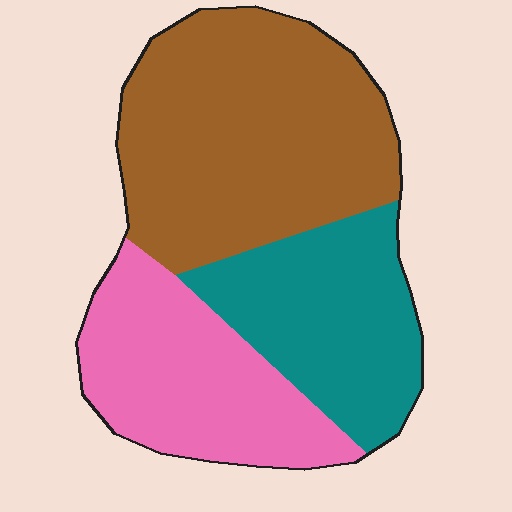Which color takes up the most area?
Brown, at roughly 45%.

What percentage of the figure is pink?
Pink covers around 30% of the figure.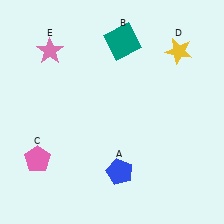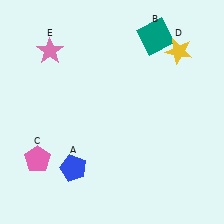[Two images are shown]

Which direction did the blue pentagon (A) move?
The blue pentagon (A) moved left.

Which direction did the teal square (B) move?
The teal square (B) moved right.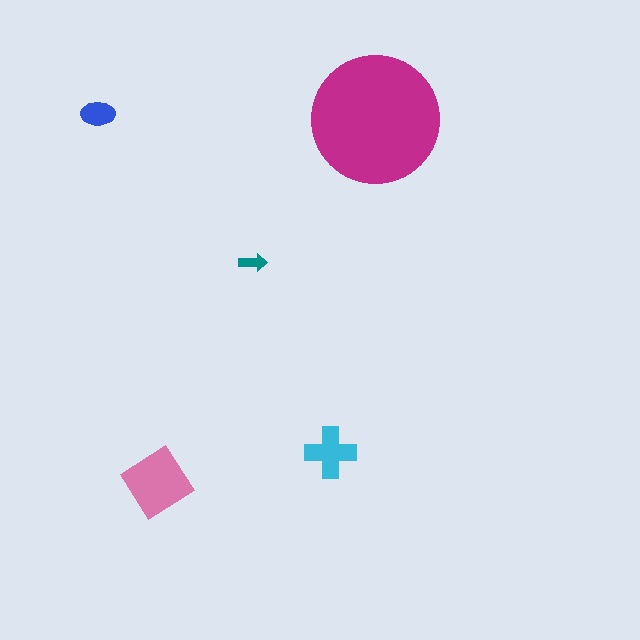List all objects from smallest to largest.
The teal arrow, the blue ellipse, the cyan cross, the pink diamond, the magenta circle.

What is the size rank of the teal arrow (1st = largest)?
5th.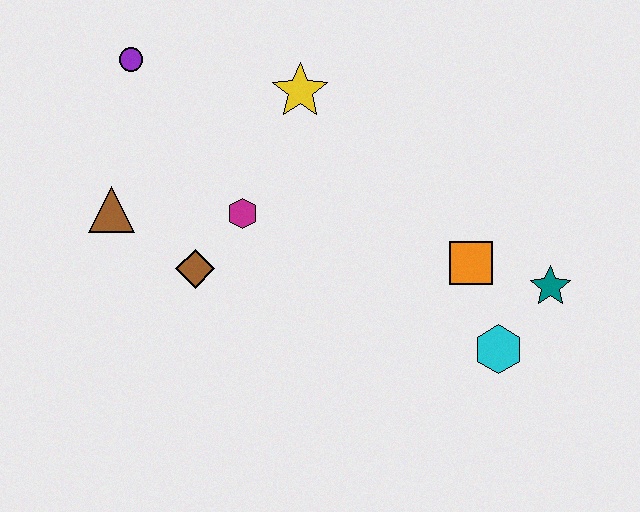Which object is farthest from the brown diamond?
The teal star is farthest from the brown diamond.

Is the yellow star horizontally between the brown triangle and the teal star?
Yes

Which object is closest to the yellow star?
The magenta hexagon is closest to the yellow star.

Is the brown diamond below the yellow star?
Yes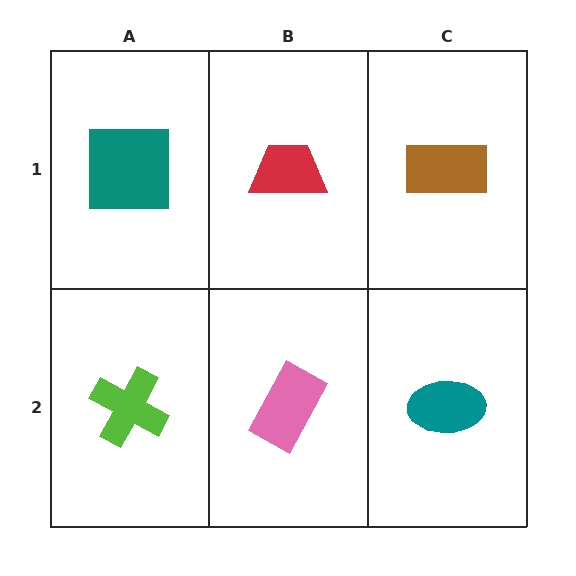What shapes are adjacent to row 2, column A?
A teal square (row 1, column A), a pink rectangle (row 2, column B).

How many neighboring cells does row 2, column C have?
2.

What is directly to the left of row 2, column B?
A lime cross.